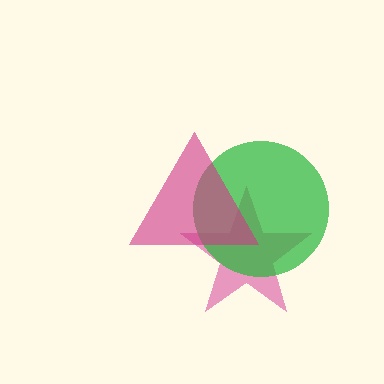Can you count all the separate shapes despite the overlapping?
Yes, there are 3 separate shapes.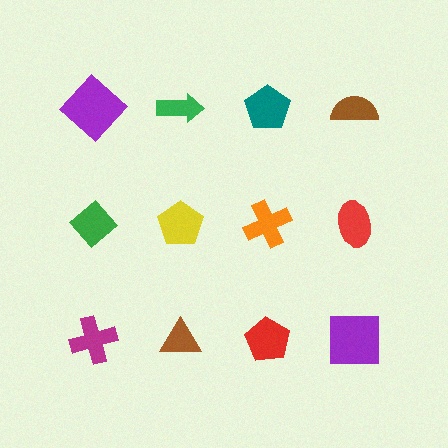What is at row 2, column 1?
A green diamond.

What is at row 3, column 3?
A red pentagon.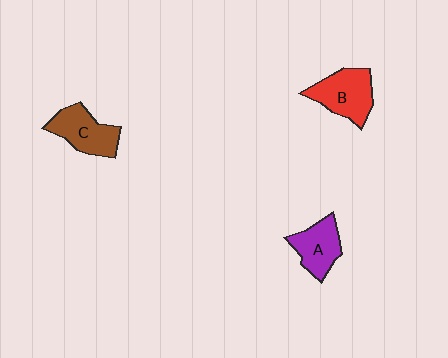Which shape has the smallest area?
Shape A (purple).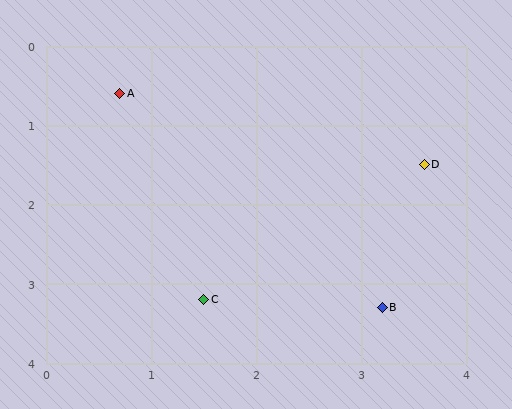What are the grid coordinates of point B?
Point B is at approximately (3.2, 3.3).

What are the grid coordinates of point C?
Point C is at approximately (1.5, 3.2).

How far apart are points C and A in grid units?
Points C and A are about 2.7 grid units apart.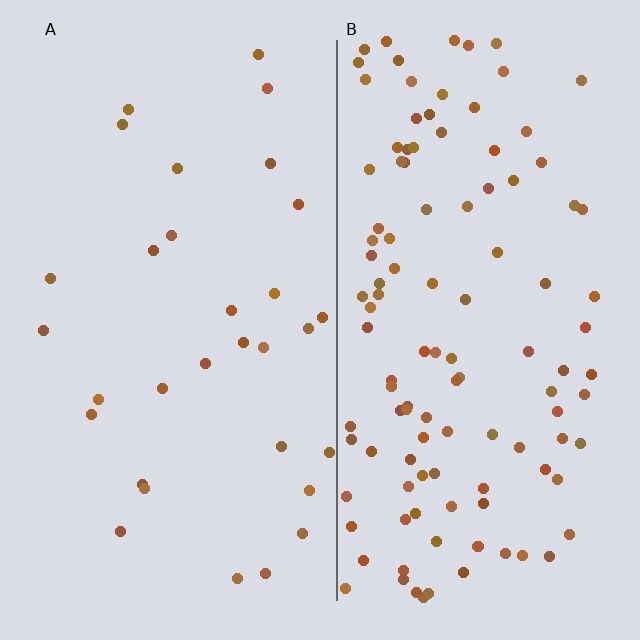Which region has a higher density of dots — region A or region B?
B (the right).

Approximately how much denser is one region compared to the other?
Approximately 3.8× — region B over region A.